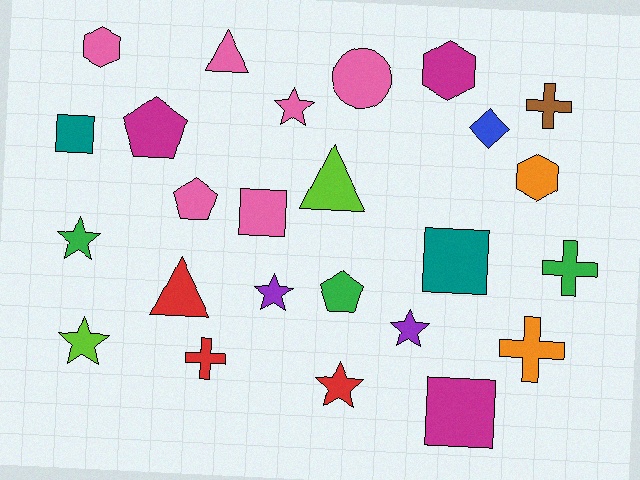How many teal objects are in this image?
There are 2 teal objects.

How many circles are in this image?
There is 1 circle.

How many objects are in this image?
There are 25 objects.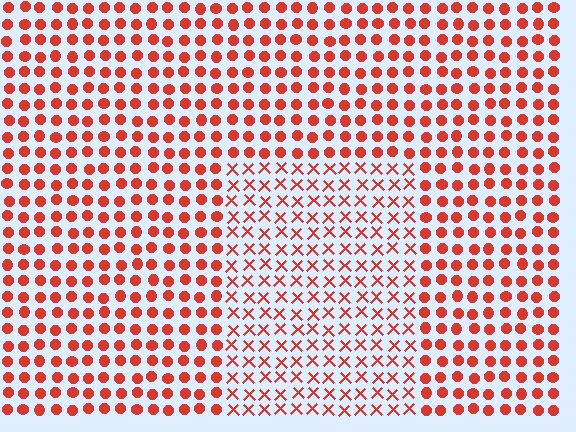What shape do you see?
I see a rectangle.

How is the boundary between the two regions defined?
The boundary is defined by a change in element shape: X marks inside vs. circles outside. All elements share the same color and spacing.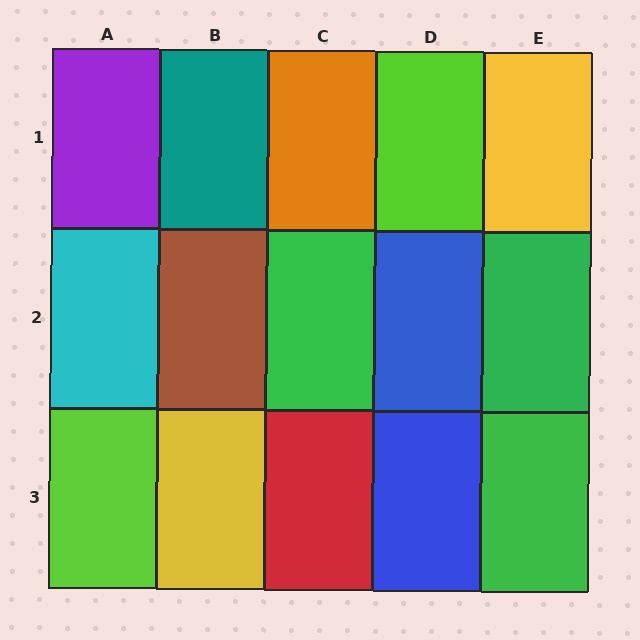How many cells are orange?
1 cell is orange.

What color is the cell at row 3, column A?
Lime.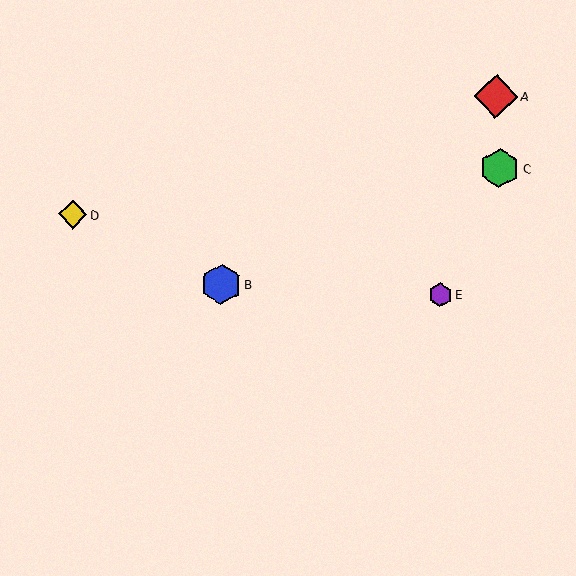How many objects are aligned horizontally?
2 objects (B, E) are aligned horizontally.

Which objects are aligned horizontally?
Objects B, E are aligned horizontally.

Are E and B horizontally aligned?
Yes, both are at y≈295.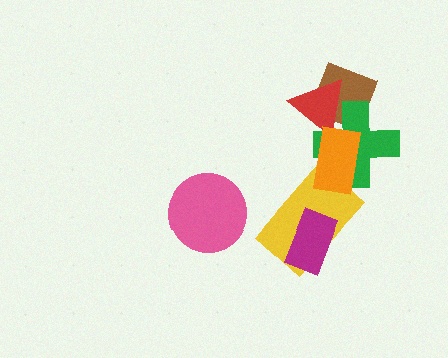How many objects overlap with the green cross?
3 objects overlap with the green cross.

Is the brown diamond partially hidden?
Yes, it is partially covered by another shape.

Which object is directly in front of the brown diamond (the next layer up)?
The red triangle is directly in front of the brown diamond.